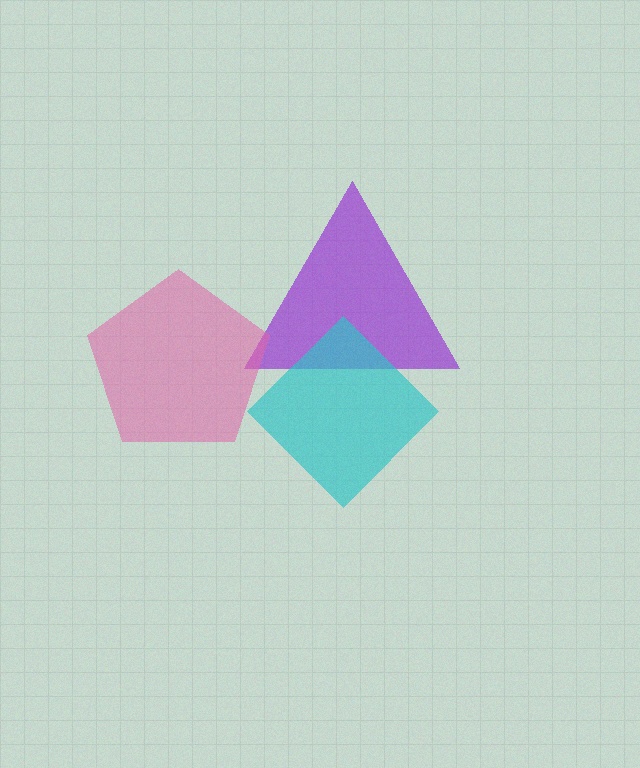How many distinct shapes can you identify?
There are 3 distinct shapes: a purple triangle, a pink pentagon, a cyan diamond.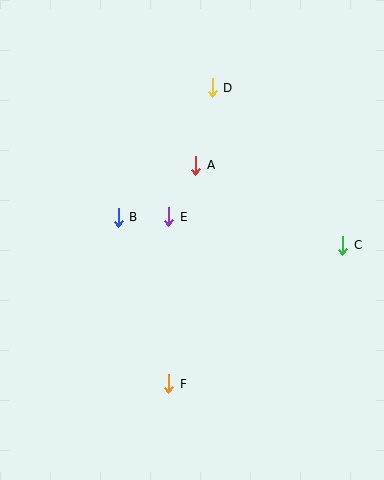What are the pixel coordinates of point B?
Point B is at (118, 217).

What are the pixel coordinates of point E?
Point E is at (169, 217).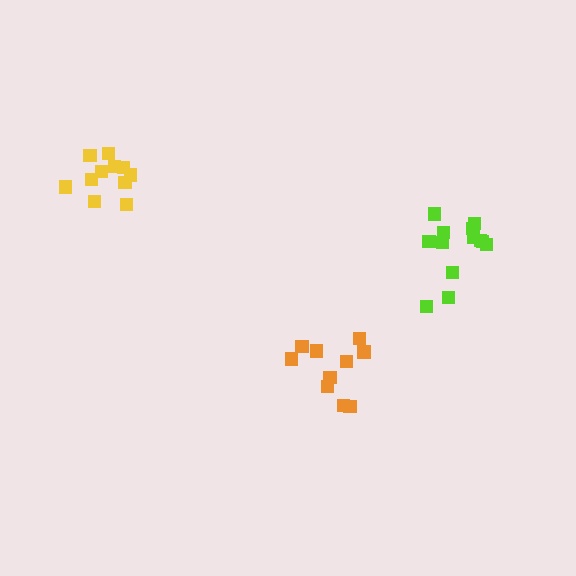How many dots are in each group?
Group 1: 11 dots, Group 2: 10 dots, Group 3: 13 dots (34 total).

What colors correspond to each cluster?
The clusters are colored: yellow, orange, lime.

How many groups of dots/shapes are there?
There are 3 groups.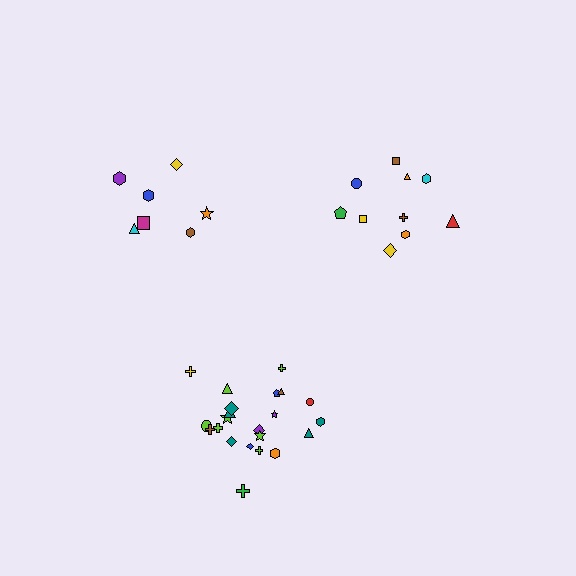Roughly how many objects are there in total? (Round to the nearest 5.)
Roughly 40 objects in total.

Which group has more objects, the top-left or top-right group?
The top-right group.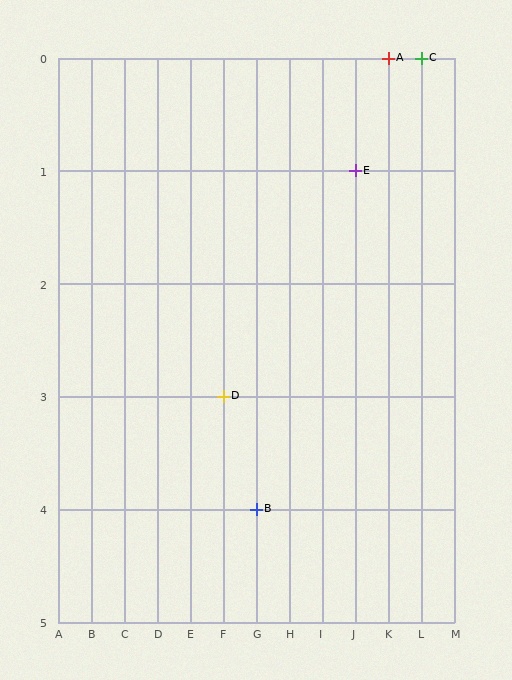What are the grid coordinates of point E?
Point E is at grid coordinates (J, 1).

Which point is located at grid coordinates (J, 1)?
Point E is at (J, 1).